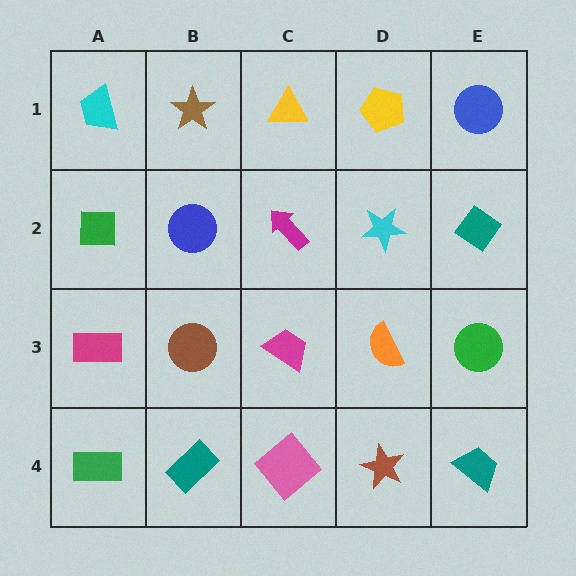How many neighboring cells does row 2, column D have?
4.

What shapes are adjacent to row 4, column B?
A brown circle (row 3, column B), a green rectangle (row 4, column A), a pink diamond (row 4, column C).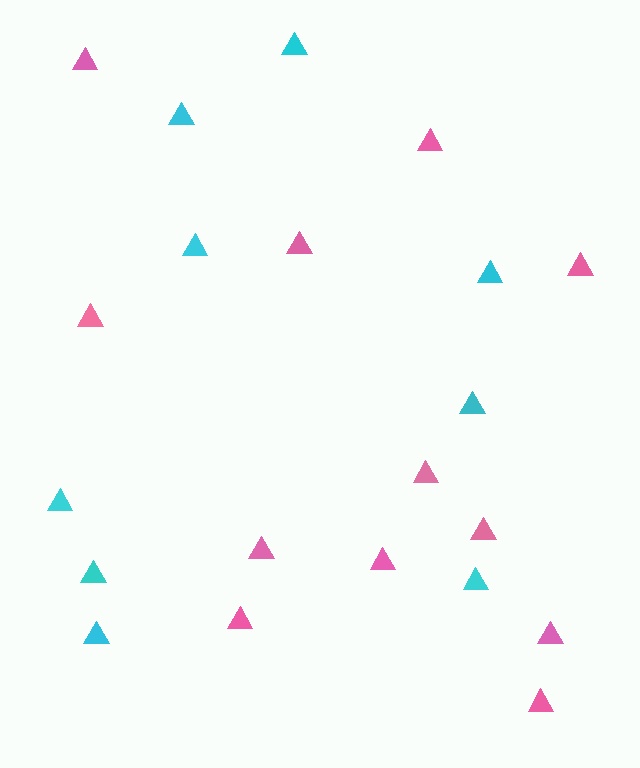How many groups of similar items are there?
There are 2 groups: one group of cyan triangles (9) and one group of pink triangles (12).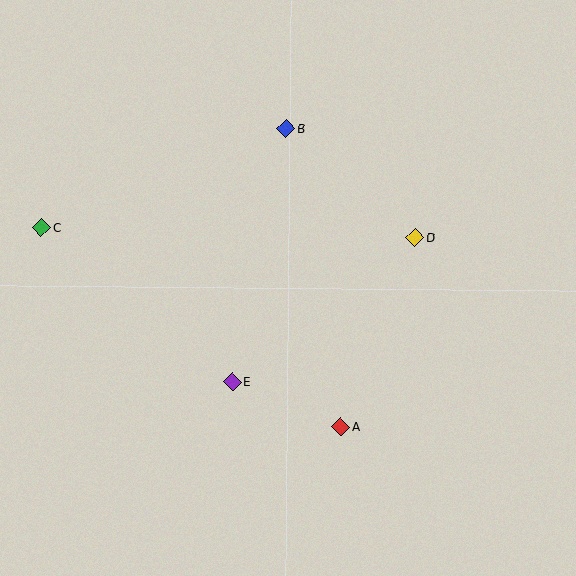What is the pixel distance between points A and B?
The distance between A and B is 303 pixels.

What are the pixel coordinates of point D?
Point D is at (415, 238).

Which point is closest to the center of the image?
Point E at (232, 382) is closest to the center.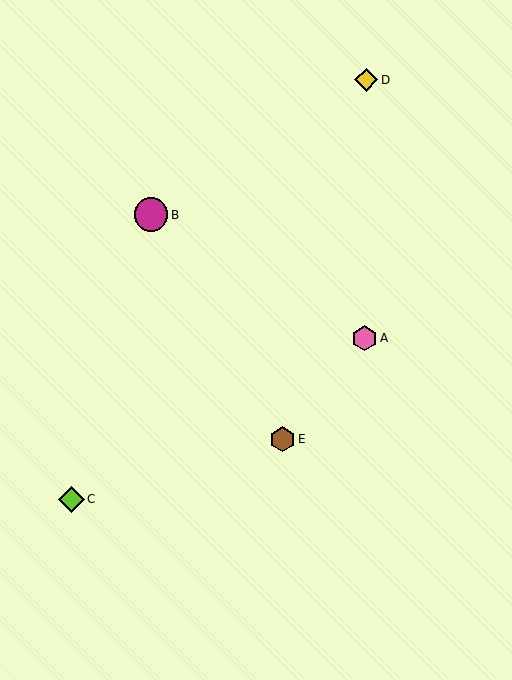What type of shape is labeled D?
Shape D is a yellow diamond.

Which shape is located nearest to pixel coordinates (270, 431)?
The brown hexagon (labeled E) at (283, 439) is nearest to that location.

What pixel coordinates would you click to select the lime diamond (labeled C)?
Click at (71, 499) to select the lime diamond C.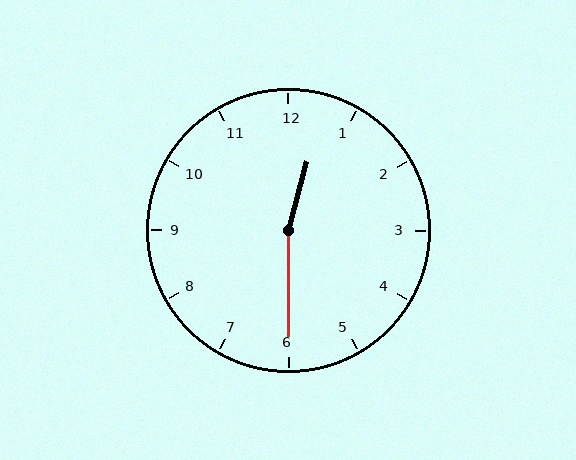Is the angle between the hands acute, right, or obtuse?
It is obtuse.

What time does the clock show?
12:30.